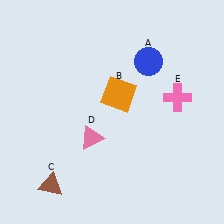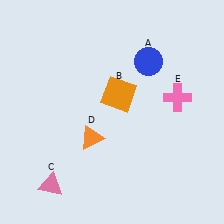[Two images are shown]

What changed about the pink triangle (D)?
In Image 1, D is pink. In Image 2, it changed to orange.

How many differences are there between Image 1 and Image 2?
There are 2 differences between the two images.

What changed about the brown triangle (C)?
In Image 1, C is brown. In Image 2, it changed to pink.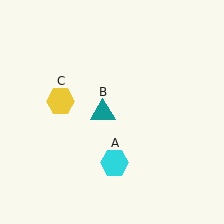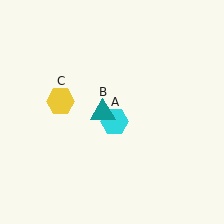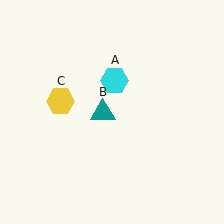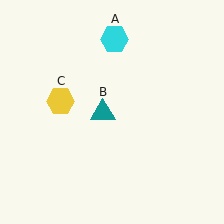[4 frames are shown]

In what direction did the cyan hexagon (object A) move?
The cyan hexagon (object A) moved up.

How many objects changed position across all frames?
1 object changed position: cyan hexagon (object A).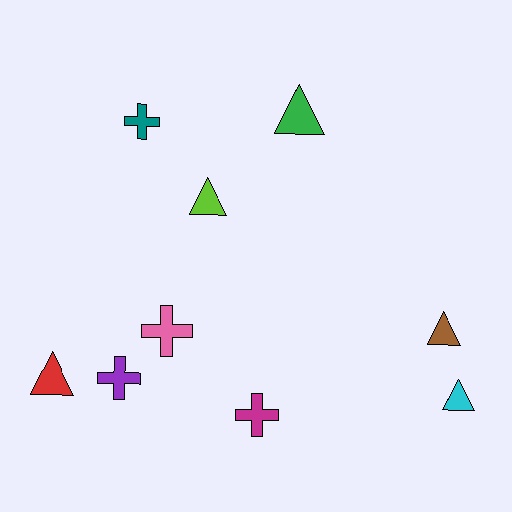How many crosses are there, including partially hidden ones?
There are 4 crosses.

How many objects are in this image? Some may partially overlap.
There are 9 objects.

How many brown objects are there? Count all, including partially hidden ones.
There is 1 brown object.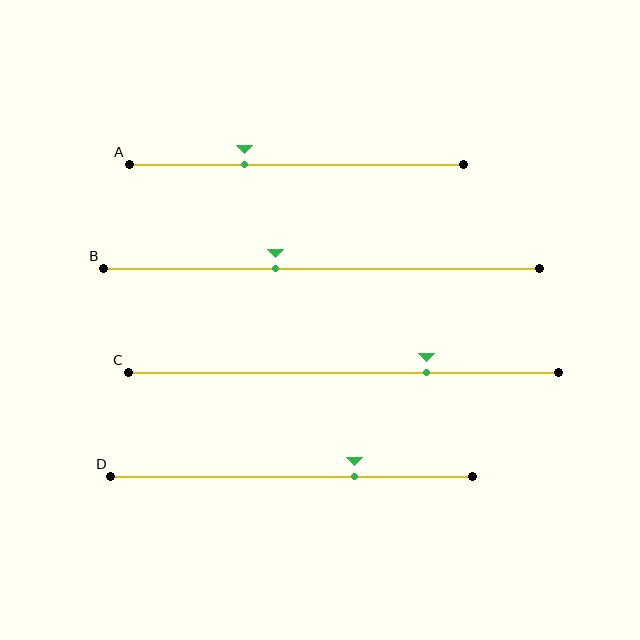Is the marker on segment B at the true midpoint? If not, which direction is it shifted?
No, the marker on segment B is shifted to the left by about 11% of the segment length.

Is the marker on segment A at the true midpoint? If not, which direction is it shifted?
No, the marker on segment A is shifted to the left by about 16% of the segment length.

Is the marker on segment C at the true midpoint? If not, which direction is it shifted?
No, the marker on segment C is shifted to the right by about 19% of the segment length.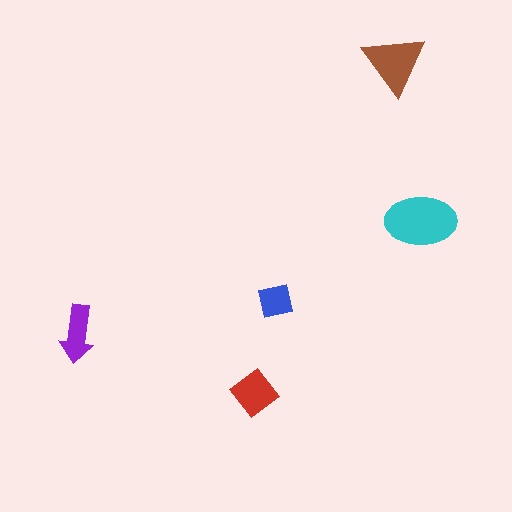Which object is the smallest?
The blue square.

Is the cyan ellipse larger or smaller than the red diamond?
Larger.